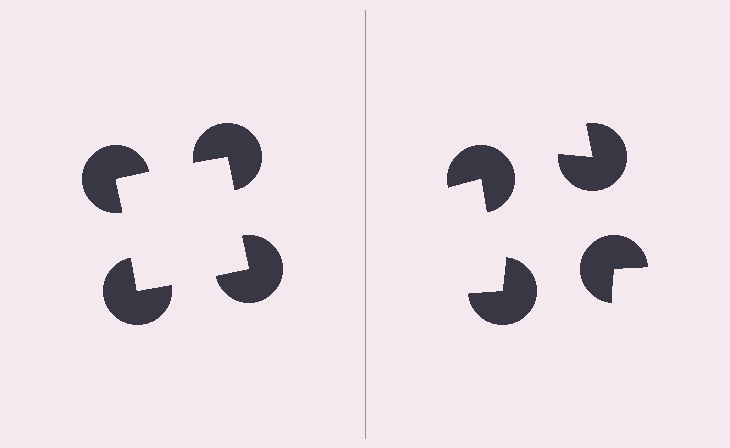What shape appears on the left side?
An illusory square.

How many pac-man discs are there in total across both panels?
8 — 4 on each side.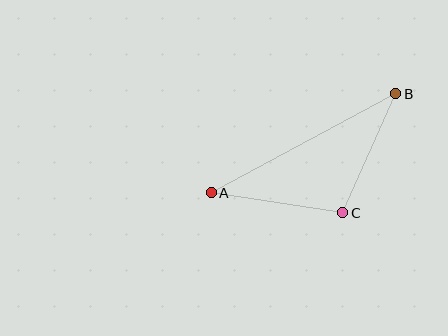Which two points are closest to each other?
Points B and C are closest to each other.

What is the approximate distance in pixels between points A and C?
The distance between A and C is approximately 133 pixels.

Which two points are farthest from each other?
Points A and B are farthest from each other.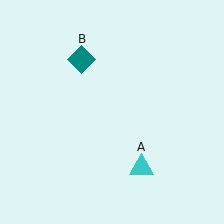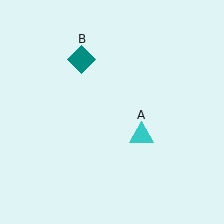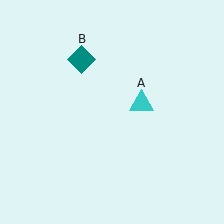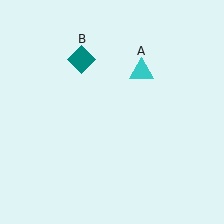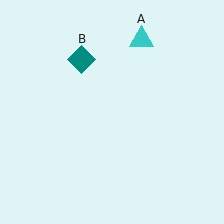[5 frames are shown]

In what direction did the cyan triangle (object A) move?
The cyan triangle (object A) moved up.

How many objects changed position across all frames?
1 object changed position: cyan triangle (object A).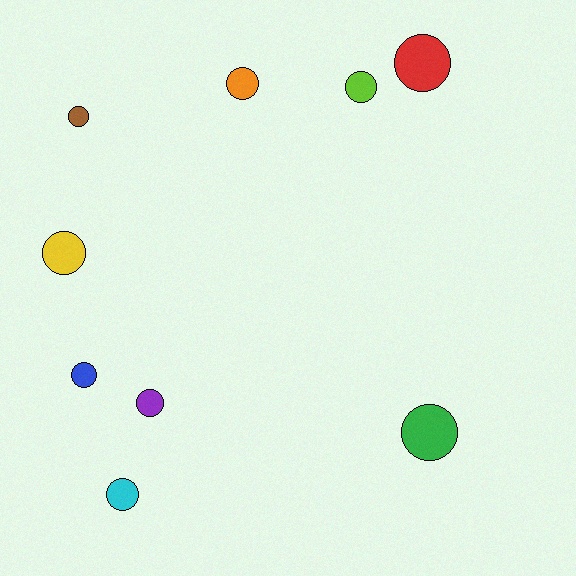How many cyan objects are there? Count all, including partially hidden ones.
There is 1 cyan object.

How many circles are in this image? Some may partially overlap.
There are 9 circles.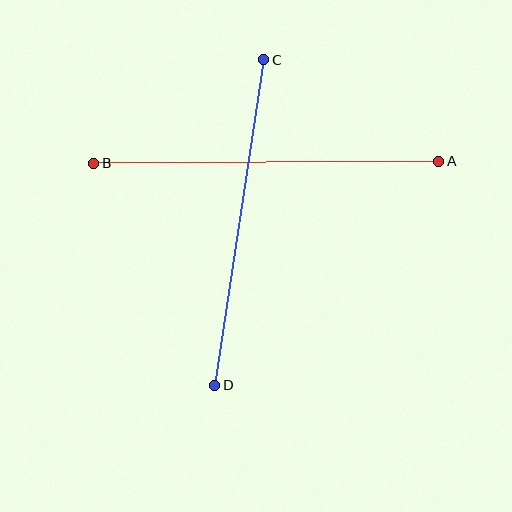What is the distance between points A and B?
The distance is approximately 345 pixels.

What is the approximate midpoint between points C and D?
The midpoint is at approximately (239, 222) pixels.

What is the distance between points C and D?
The distance is approximately 329 pixels.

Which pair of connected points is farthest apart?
Points A and B are farthest apart.